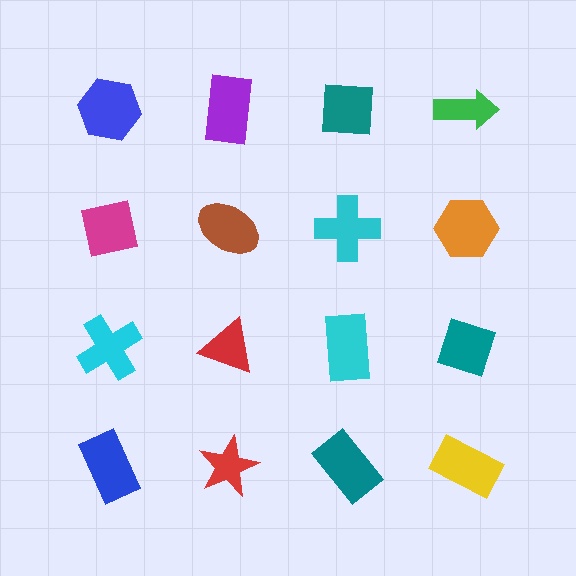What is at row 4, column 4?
A yellow rectangle.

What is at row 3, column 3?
A cyan rectangle.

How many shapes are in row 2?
4 shapes.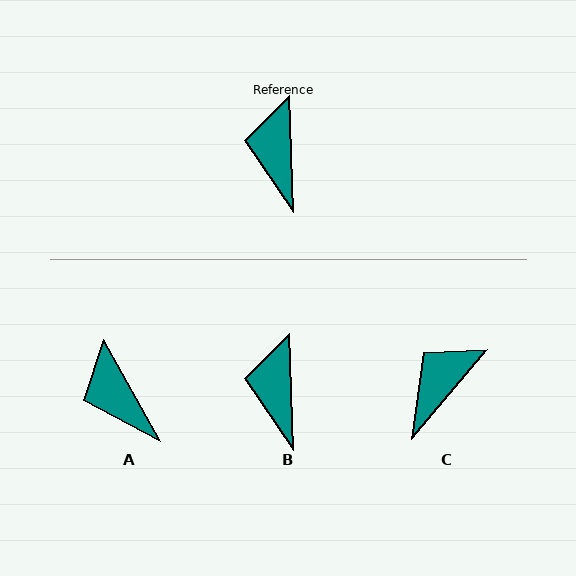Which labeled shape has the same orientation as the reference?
B.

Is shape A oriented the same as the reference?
No, it is off by about 27 degrees.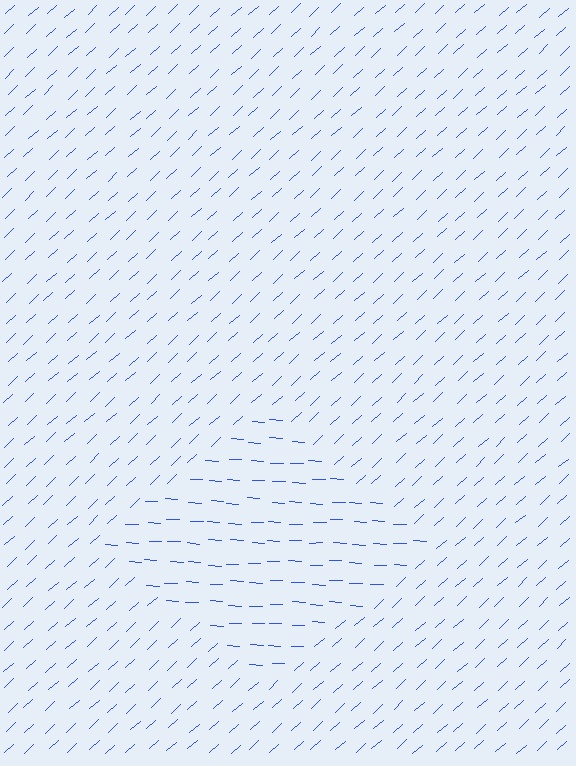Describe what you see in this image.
The image is filled with small blue line segments. A diamond region in the image has lines oriented differently from the surrounding lines, creating a visible texture boundary.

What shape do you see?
I see a diamond.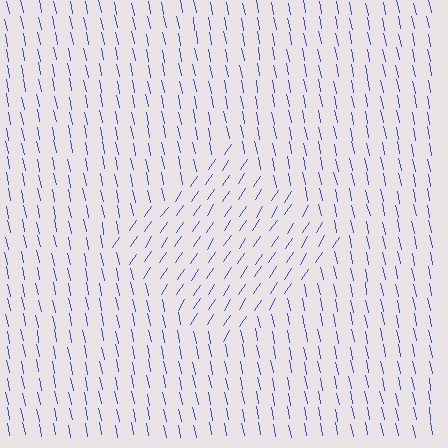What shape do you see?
I see a diamond.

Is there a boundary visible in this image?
Yes, there is a texture boundary formed by a change in line orientation.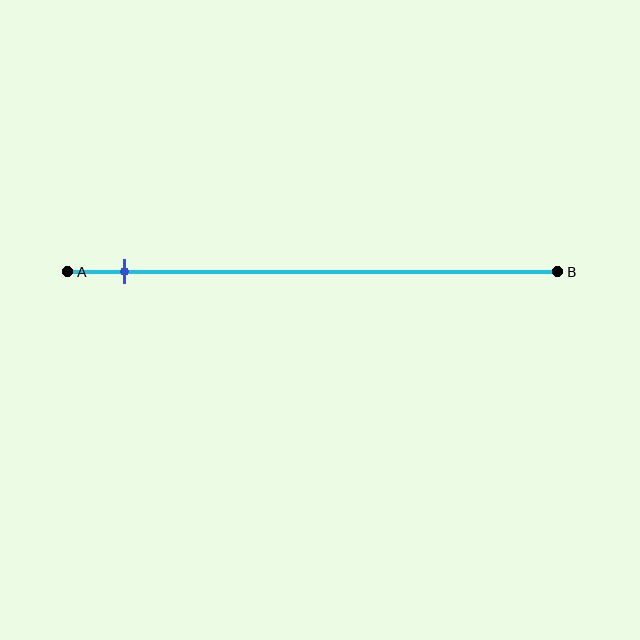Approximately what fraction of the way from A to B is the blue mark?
The blue mark is approximately 10% of the way from A to B.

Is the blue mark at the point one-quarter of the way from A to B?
No, the mark is at about 10% from A, not at the 25% one-quarter point.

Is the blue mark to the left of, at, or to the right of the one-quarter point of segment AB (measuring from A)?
The blue mark is to the left of the one-quarter point of segment AB.